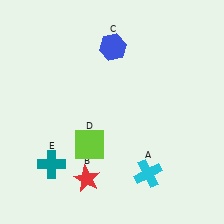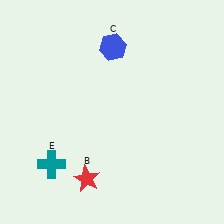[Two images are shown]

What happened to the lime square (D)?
The lime square (D) was removed in Image 2. It was in the bottom-left area of Image 1.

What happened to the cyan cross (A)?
The cyan cross (A) was removed in Image 2. It was in the bottom-right area of Image 1.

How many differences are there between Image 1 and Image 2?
There are 2 differences between the two images.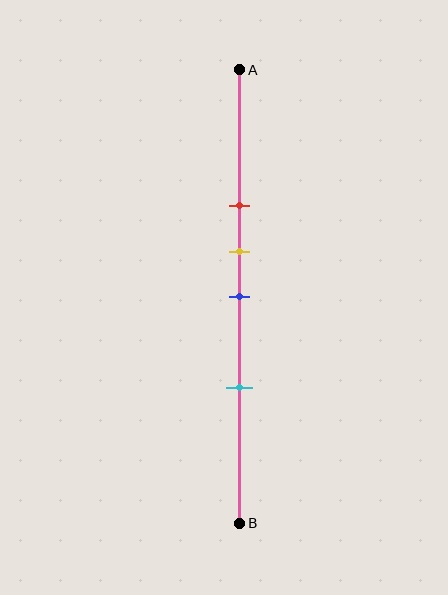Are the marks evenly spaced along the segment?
No, the marks are not evenly spaced.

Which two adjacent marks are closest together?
The yellow and blue marks are the closest adjacent pair.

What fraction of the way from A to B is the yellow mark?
The yellow mark is approximately 40% (0.4) of the way from A to B.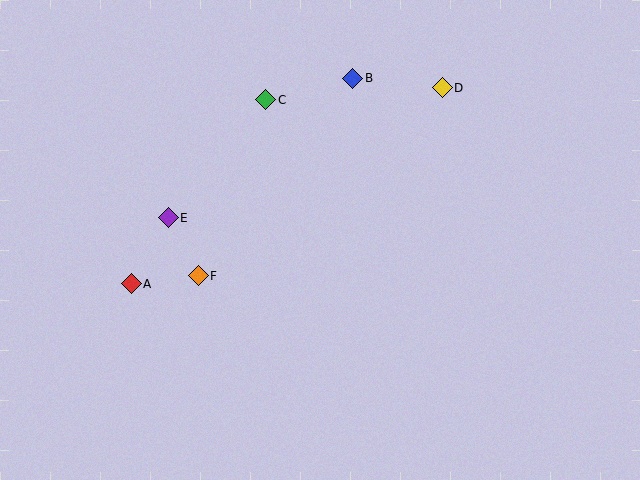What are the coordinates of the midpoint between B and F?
The midpoint between B and F is at (275, 177).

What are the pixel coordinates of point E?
Point E is at (168, 218).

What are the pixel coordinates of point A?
Point A is at (131, 284).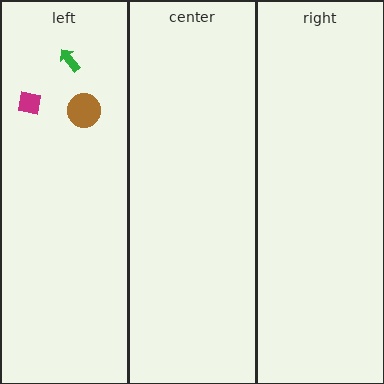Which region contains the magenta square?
The left region.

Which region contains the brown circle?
The left region.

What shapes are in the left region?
The magenta square, the green arrow, the brown circle.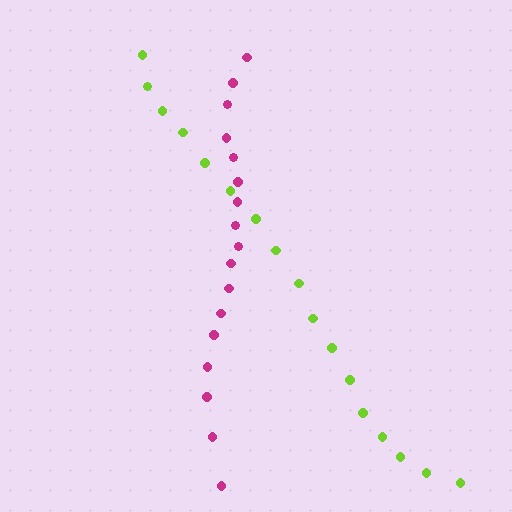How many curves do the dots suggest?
There are 2 distinct paths.